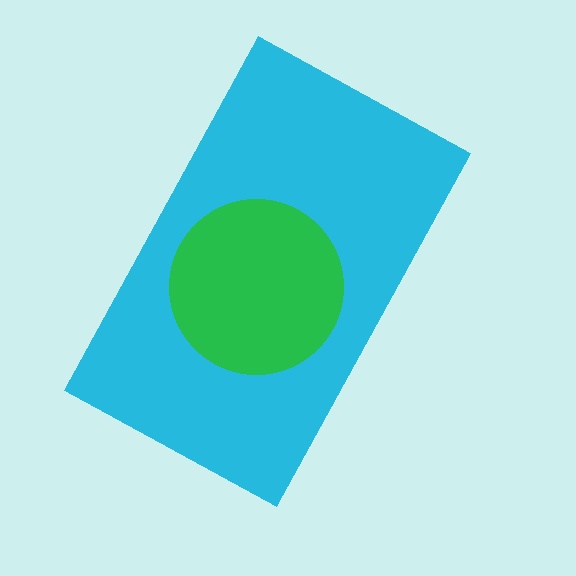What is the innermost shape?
The green circle.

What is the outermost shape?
The cyan rectangle.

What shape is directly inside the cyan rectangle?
The green circle.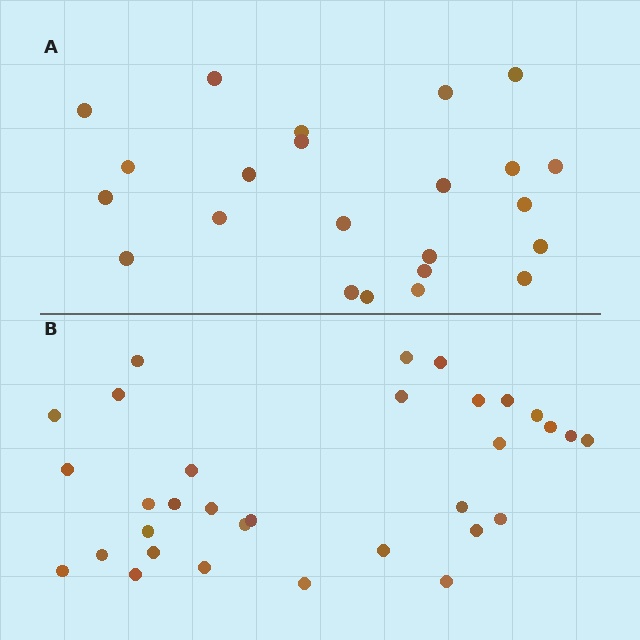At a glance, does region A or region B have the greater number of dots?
Region B (the bottom region) has more dots.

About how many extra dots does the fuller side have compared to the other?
Region B has roughly 8 or so more dots than region A.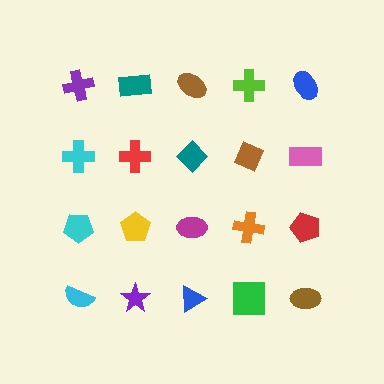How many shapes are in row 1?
5 shapes.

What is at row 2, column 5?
A pink rectangle.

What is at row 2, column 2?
A red cross.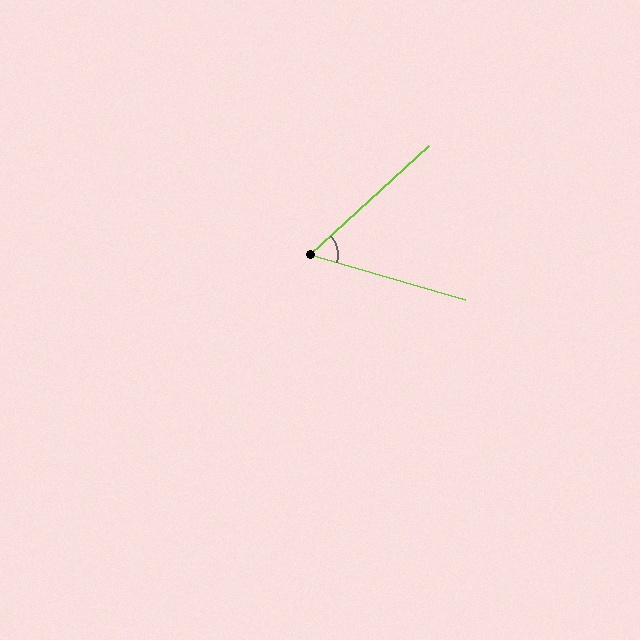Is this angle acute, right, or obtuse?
It is acute.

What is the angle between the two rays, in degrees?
Approximately 59 degrees.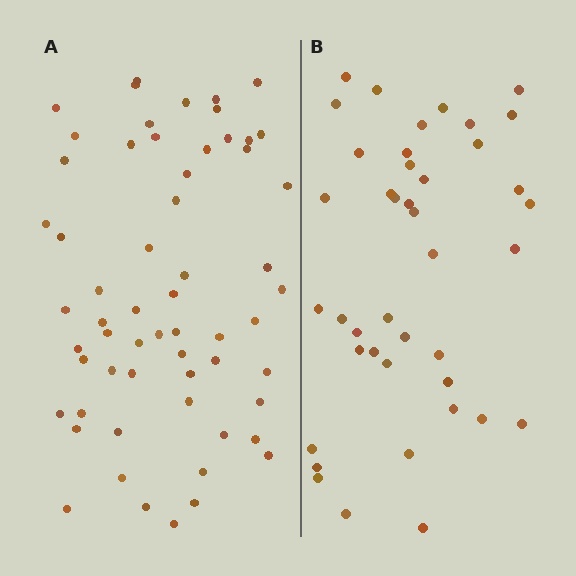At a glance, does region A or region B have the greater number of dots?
Region A (the left region) has more dots.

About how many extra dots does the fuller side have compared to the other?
Region A has approximately 20 more dots than region B.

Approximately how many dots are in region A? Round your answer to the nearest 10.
About 60 dots.